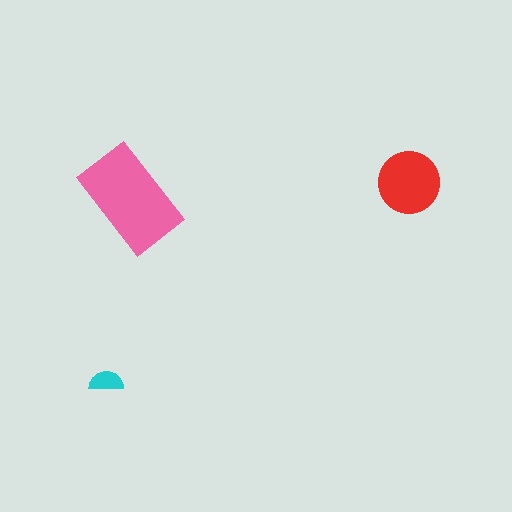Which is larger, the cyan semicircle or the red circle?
The red circle.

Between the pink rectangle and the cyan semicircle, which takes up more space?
The pink rectangle.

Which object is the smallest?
The cyan semicircle.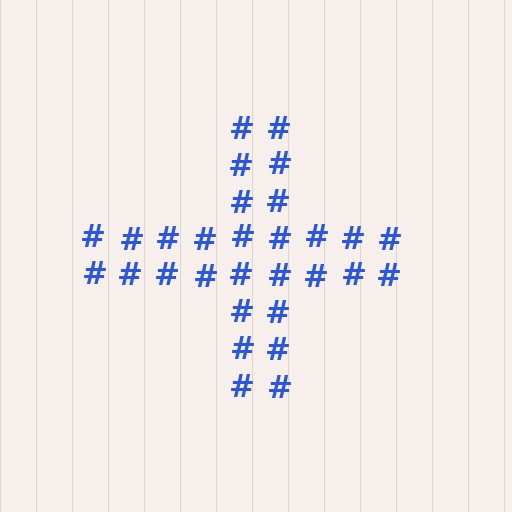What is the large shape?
The large shape is a cross.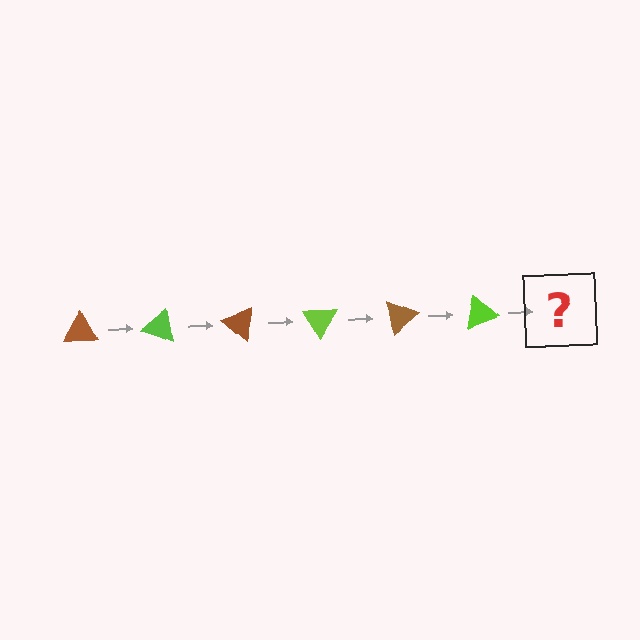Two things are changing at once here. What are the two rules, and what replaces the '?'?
The two rules are that it rotates 20 degrees each step and the color cycles through brown and lime. The '?' should be a brown triangle, rotated 120 degrees from the start.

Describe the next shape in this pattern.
It should be a brown triangle, rotated 120 degrees from the start.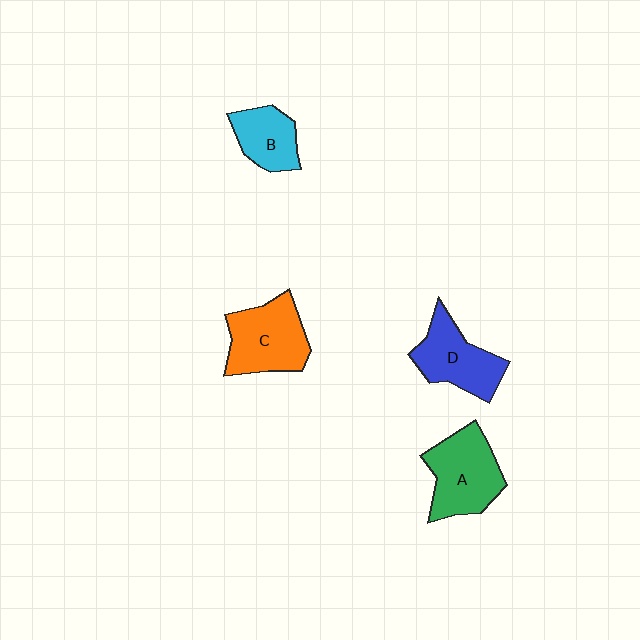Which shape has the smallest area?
Shape B (cyan).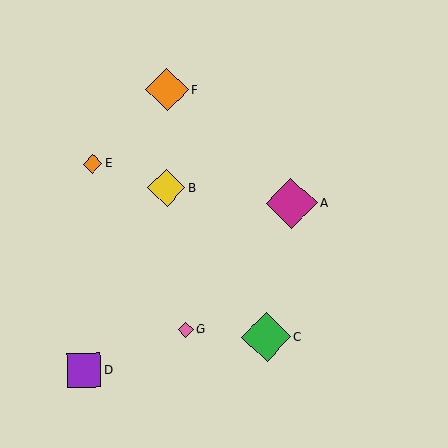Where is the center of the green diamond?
The center of the green diamond is at (266, 337).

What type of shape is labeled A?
Shape A is a magenta diamond.